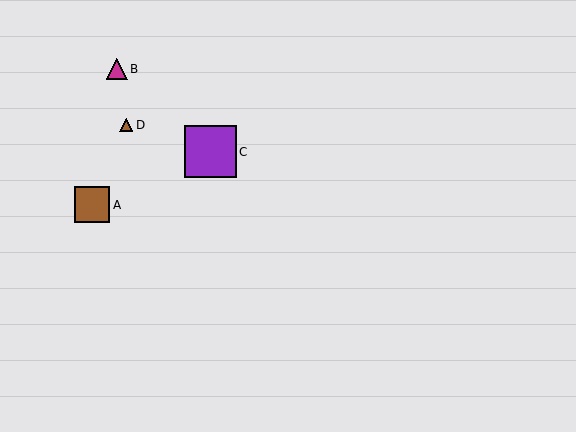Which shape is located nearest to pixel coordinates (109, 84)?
The magenta triangle (labeled B) at (117, 69) is nearest to that location.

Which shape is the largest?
The purple square (labeled C) is the largest.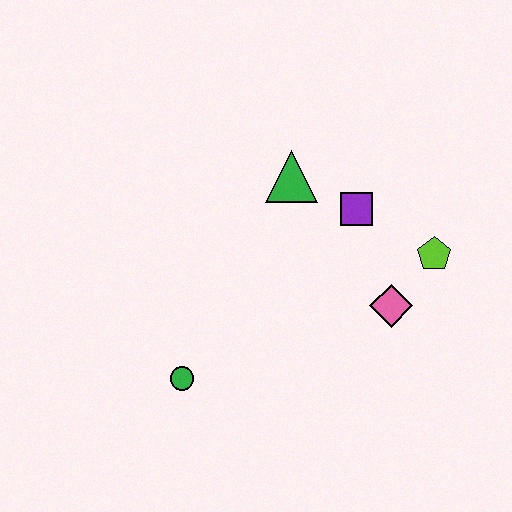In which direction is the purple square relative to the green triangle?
The purple square is to the right of the green triangle.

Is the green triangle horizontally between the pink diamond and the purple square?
No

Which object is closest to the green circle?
The pink diamond is closest to the green circle.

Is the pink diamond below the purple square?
Yes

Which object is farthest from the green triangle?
The green circle is farthest from the green triangle.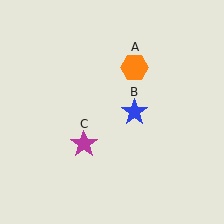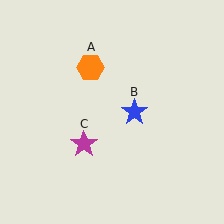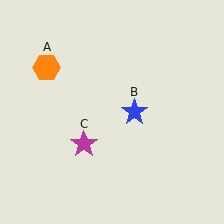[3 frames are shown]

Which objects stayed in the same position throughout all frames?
Blue star (object B) and magenta star (object C) remained stationary.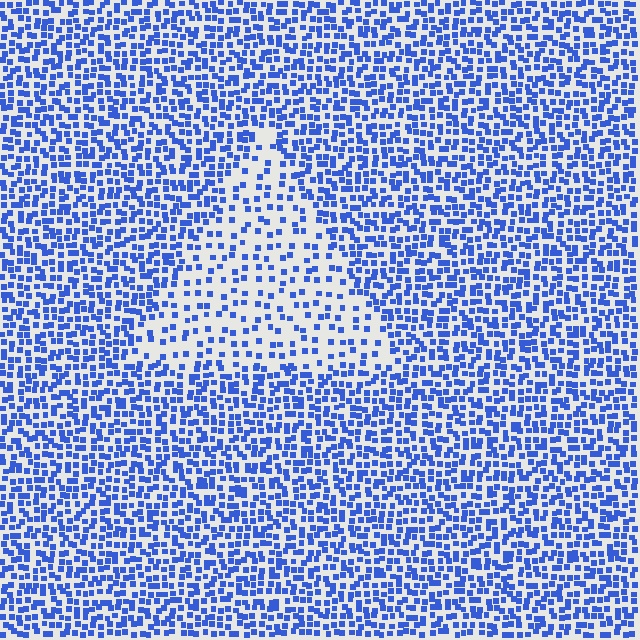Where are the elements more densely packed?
The elements are more densely packed outside the triangle boundary.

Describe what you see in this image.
The image contains small blue elements arranged at two different densities. A triangle-shaped region is visible where the elements are less densely packed than the surrounding area.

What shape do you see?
I see a triangle.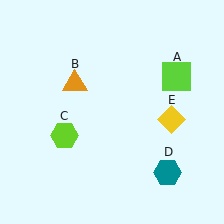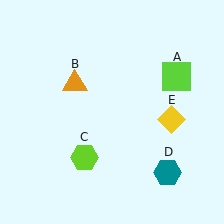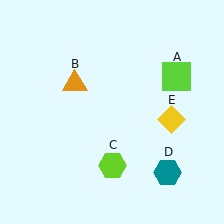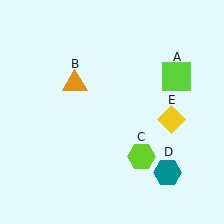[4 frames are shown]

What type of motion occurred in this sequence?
The lime hexagon (object C) rotated counterclockwise around the center of the scene.